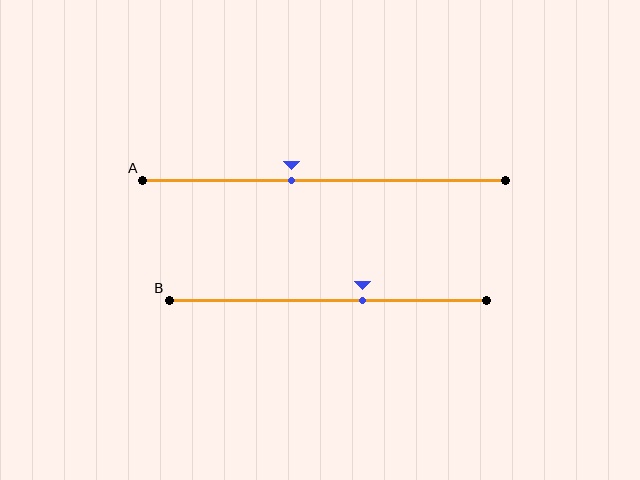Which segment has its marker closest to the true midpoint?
Segment A has its marker closest to the true midpoint.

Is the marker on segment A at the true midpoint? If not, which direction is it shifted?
No, the marker on segment A is shifted to the left by about 9% of the segment length.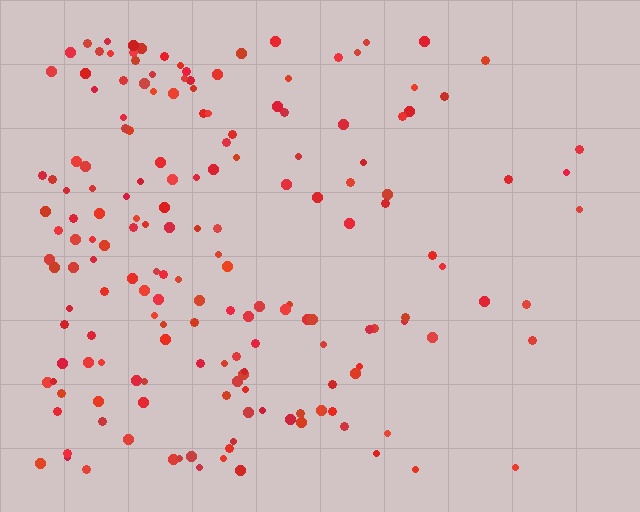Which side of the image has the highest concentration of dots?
The left.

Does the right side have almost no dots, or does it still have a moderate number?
Still a moderate number, just noticeably fewer than the left.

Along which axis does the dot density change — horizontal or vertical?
Horizontal.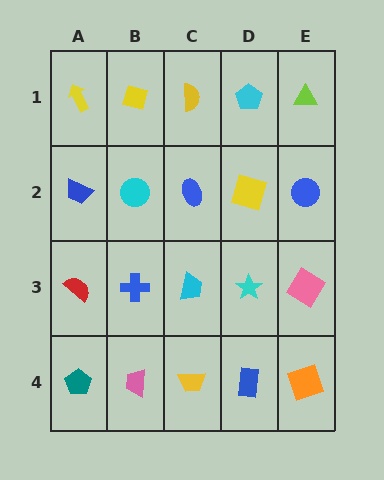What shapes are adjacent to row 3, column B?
A cyan circle (row 2, column B), a pink trapezoid (row 4, column B), a red semicircle (row 3, column A), a cyan trapezoid (row 3, column C).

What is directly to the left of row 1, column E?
A cyan pentagon.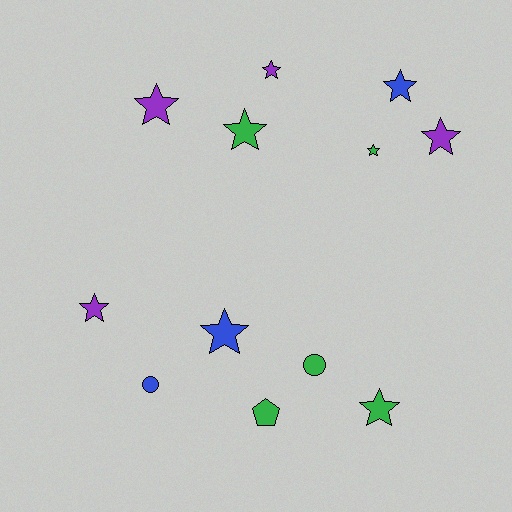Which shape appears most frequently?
Star, with 9 objects.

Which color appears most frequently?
Green, with 5 objects.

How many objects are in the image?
There are 12 objects.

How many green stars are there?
There are 3 green stars.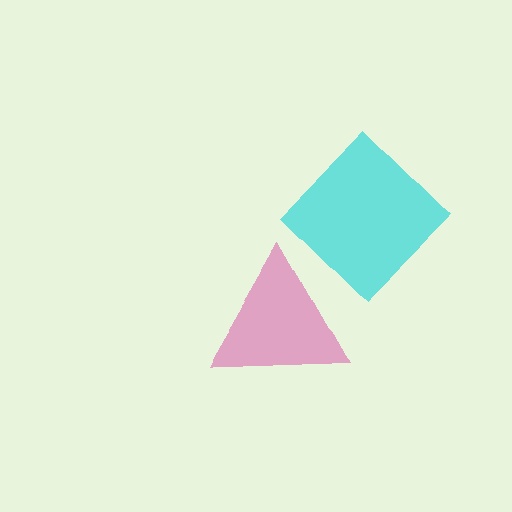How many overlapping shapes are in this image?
There are 2 overlapping shapes in the image.